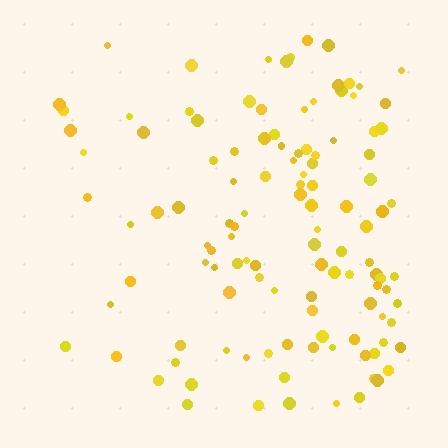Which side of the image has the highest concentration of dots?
The right.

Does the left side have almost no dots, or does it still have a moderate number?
Still a moderate number, just noticeably fewer than the right.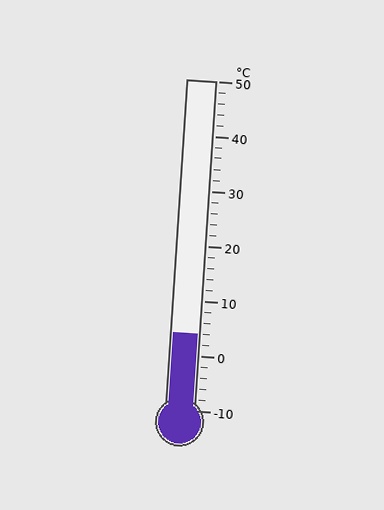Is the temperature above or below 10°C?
The temperature is below 10°C.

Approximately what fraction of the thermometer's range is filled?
The thermometer is filled to approximately 25% of its range.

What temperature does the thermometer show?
The thermometer shows approximately 4°C.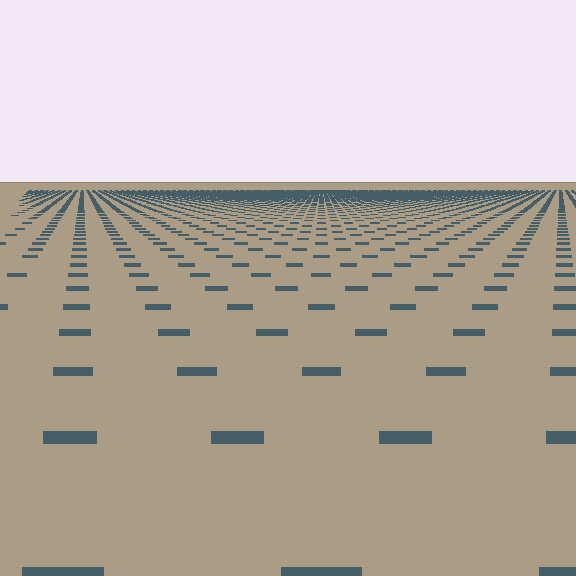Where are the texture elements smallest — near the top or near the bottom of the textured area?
Near the top.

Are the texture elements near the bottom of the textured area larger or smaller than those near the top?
Larger. Near the bottom, elements are closer to the viewer and appear at a bigger on-screen size.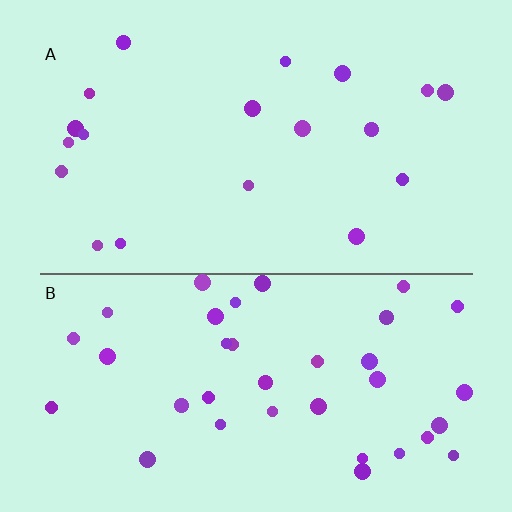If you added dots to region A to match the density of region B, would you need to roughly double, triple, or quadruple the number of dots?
Approximately double.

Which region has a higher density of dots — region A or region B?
B (the bottom).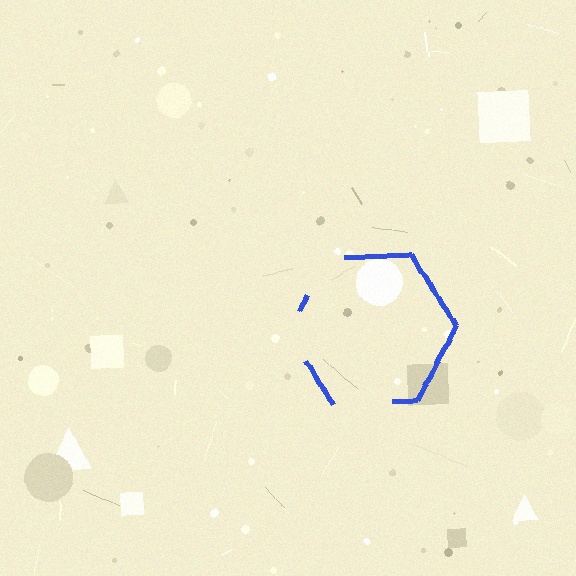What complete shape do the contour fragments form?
The contour fragments form a hexagon.